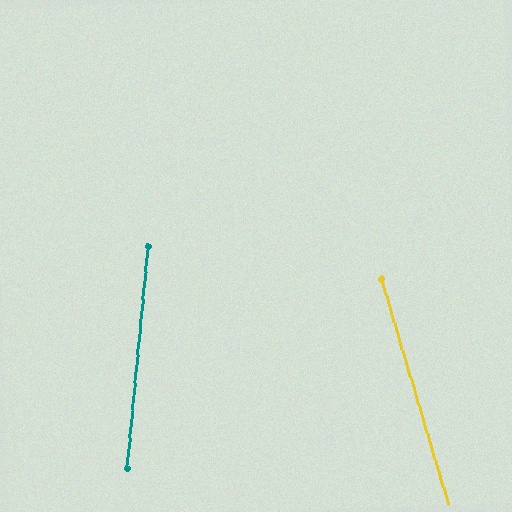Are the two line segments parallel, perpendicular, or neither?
Neither parallel nor perpendicular — they differ by about 22°.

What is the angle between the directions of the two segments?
Approximately 22 degrees.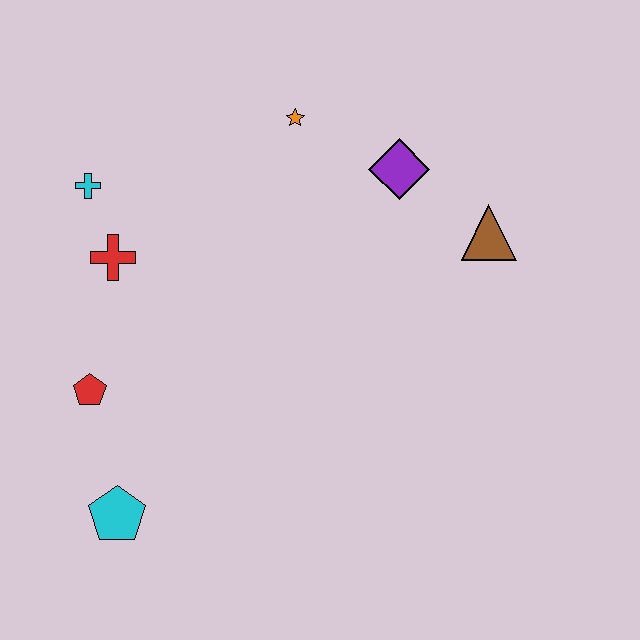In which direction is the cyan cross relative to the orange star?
The cyan cross is to the left of the orange star.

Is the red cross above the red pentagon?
Yes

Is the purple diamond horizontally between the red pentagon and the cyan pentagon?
No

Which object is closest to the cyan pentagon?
The red pentagon is closest to the cyan pentagon.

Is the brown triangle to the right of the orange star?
Yes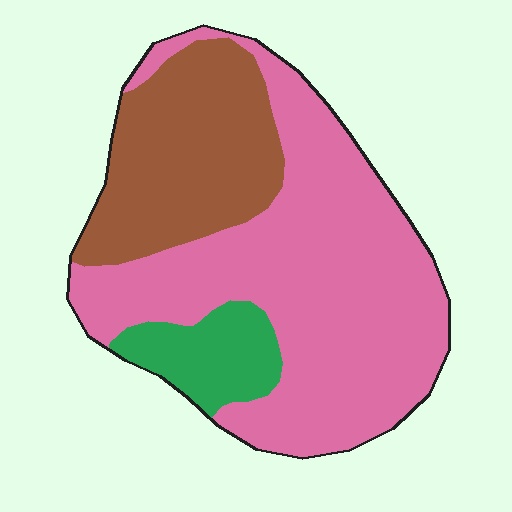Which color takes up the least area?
Green, at roughly 10%.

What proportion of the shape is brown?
Brown takes up about one quarter (1/4) of the shape.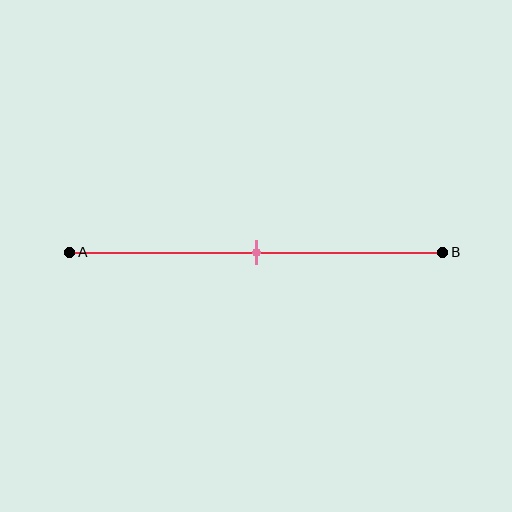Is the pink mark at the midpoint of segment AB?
Yes, the mark is approximately at the midpoint.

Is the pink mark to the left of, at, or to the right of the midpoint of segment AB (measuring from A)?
The pink mark is approximately at the midpoint of segment AB.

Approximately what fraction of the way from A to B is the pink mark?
The pink mark is approximately 50% of the way from A to B.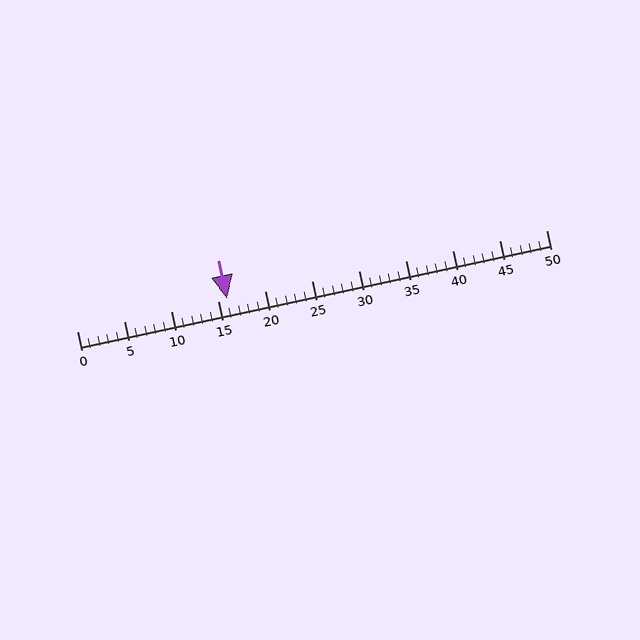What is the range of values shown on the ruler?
The ruler shows values from 0 to 50.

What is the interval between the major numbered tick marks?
The major tick marks are spaced 5 units apart.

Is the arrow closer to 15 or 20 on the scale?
The arrow is closer to 15.